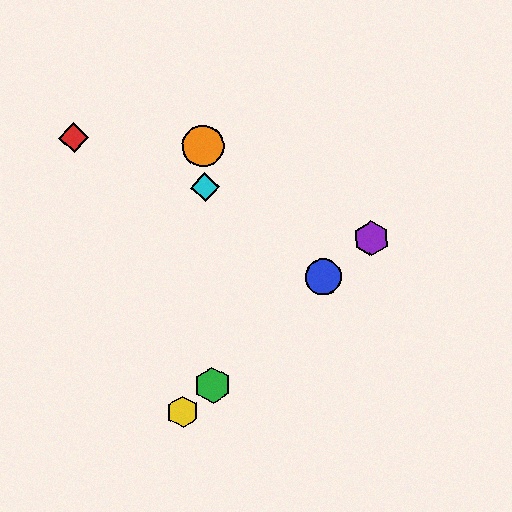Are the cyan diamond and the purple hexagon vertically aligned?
No, the cyan diamond is at x≈205 and the purple hexagon is at x≈371.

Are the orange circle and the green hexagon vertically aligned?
Yes, both are at x≈203.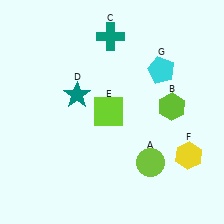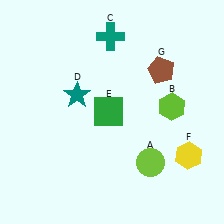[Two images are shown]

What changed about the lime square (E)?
In Image 1, E is lime. In Image 2, it changed to green.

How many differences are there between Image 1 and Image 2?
There are 2 differences between the two images.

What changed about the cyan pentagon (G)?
In Image 1, G is cyan. In Image 2, it changed to brown.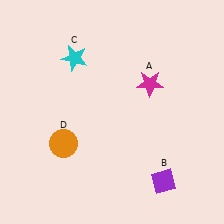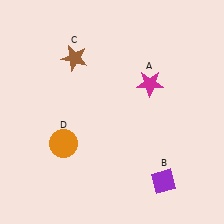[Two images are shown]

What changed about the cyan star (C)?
In Image 1, C is cyan. In Image 2, it changed to brown.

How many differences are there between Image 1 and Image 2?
There is 1 difference between the two images.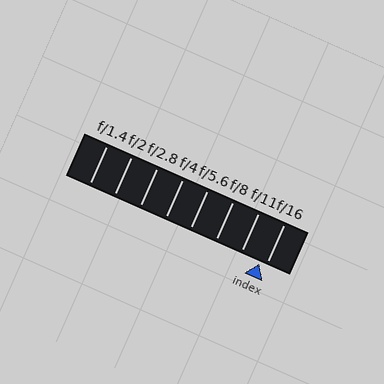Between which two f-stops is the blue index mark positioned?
The index mark is between f/11 and f/16.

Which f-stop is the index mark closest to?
The index mark is closest to f/16.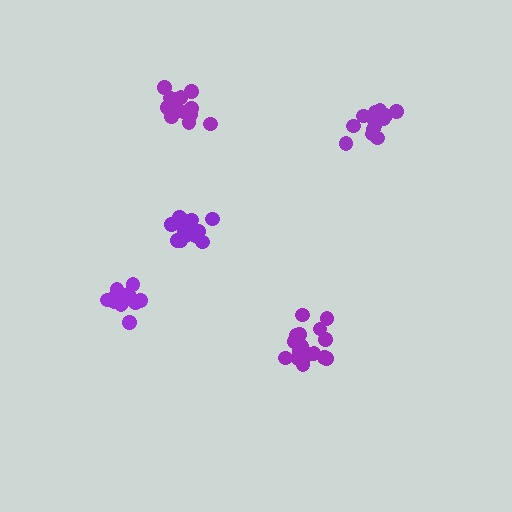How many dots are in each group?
Group 1: 18 dots, Group 2: 14 dots, Group 3: 17 dots, Group 4: 16 dots, Group 5: 15 dots (80 total).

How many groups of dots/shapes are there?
There are 5 groups.